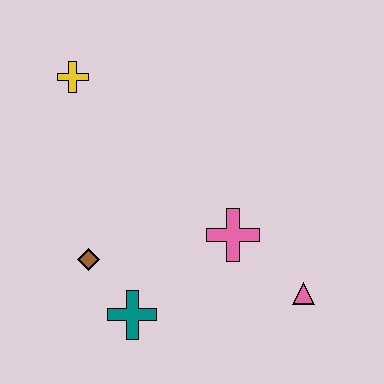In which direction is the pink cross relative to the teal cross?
The pink cross is to the right of the teal cross.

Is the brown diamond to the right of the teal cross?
No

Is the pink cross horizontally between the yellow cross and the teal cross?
No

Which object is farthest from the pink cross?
The yellow cross is farthest from the pink cross.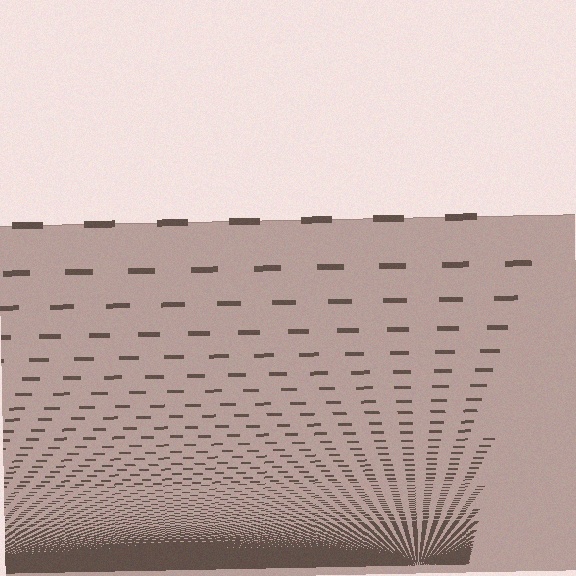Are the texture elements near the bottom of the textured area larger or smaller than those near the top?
Smaller. The gradient is inverted — elements near the bottom are smaller and denser.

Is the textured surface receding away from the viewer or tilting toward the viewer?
The surface appears to tilt toward the viewer. Texture elements get larger and sparser toward the top.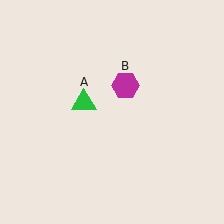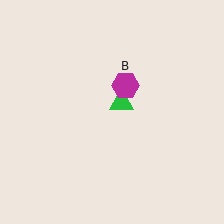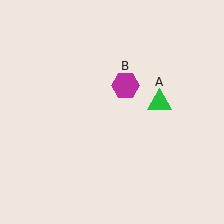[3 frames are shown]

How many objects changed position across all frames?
1 object changed position: green triangle (object A).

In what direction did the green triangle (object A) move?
The green triangle (object A) moved right.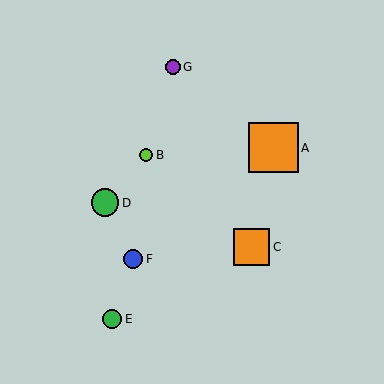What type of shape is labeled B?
Shape B is a lime circle.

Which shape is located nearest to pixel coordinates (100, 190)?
The green circle (labeled D) at (105, 203) is nearest to that location.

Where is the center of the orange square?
The center of the orange square is at (251, 247).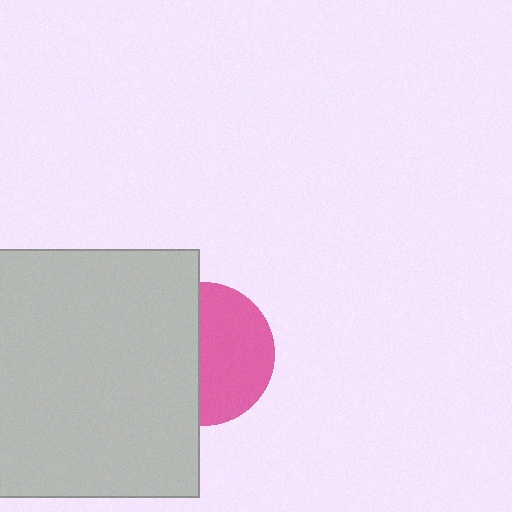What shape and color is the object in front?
The object in front is a light gray square.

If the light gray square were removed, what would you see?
You would see the complete pink circle.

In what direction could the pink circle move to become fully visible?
The pink circle could move right. That would shift it out from behind the light gray square entirely.